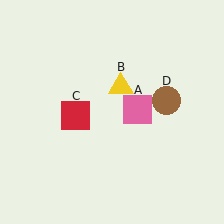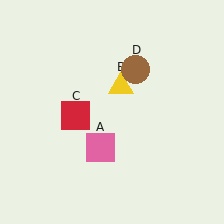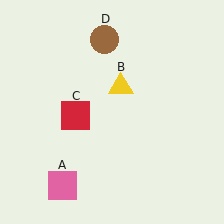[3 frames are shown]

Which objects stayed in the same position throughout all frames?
Yellow triangle (object B) and red square (object C) remained stationary.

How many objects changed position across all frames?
2 objects changed position: pink square (object A), brown circle (object D).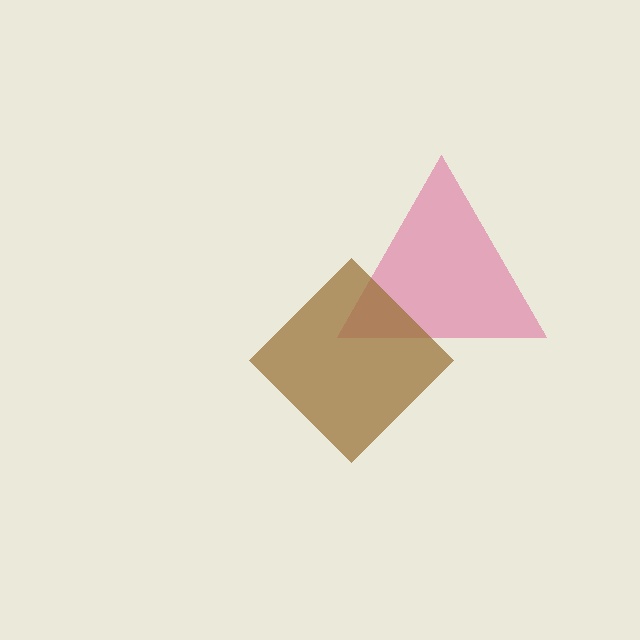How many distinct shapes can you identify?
There are 2 distinct shapes: a magenta triangle, a brown diamond.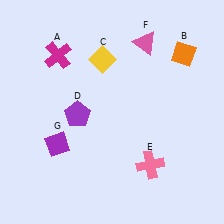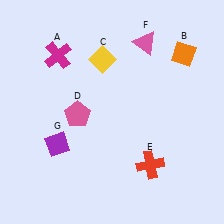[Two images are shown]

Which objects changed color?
D changed from purple to pink. E changed from pink to red.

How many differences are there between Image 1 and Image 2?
There are 2 differences between the two images.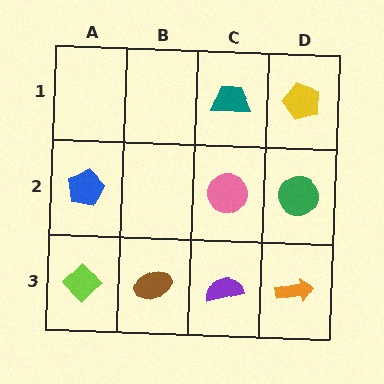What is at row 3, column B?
A brown ellipse.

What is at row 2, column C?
A pink circle.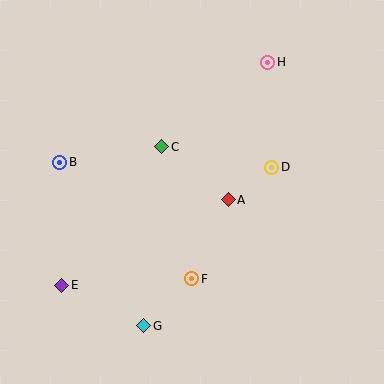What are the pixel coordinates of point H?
Point H is at (268, 62).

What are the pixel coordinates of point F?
Point F is at (192, 279).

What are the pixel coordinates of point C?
Point C is at (162, 147).